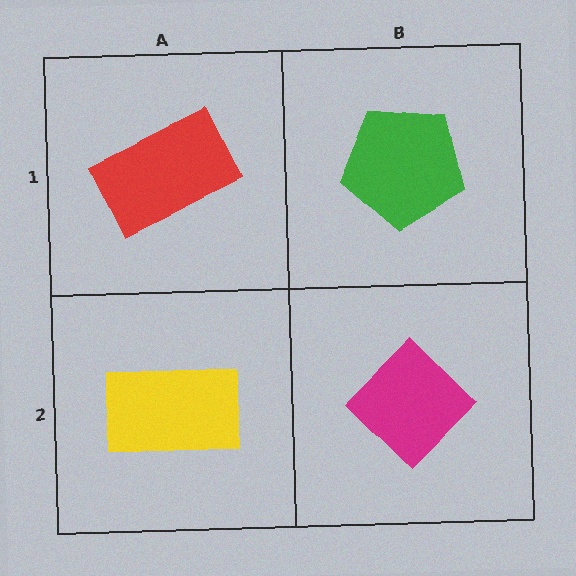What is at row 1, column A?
A red rectangle.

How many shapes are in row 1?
2 shapes.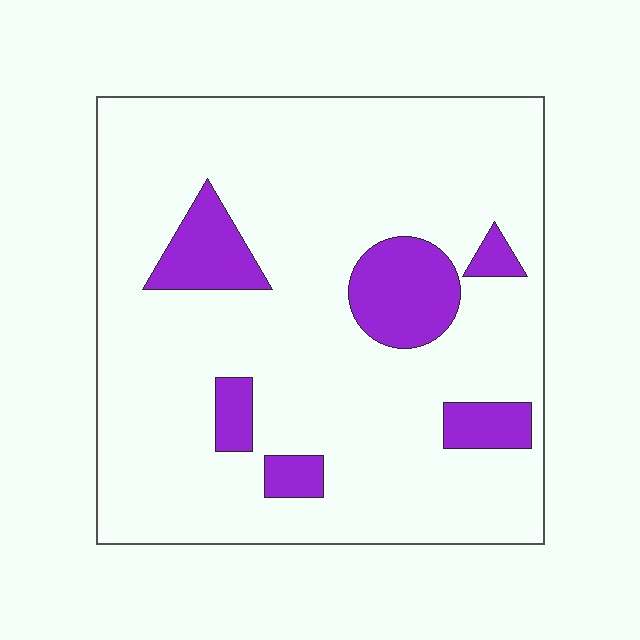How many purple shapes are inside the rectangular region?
6.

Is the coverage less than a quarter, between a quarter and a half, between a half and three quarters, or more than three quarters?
Less than a quarter.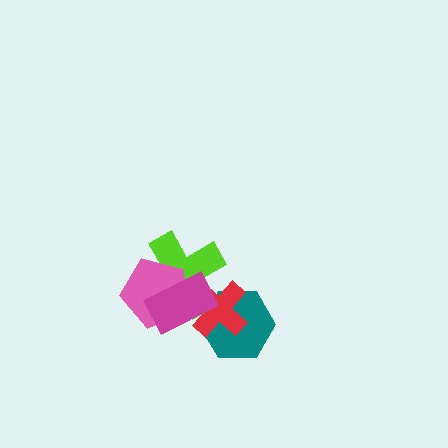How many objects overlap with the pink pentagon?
2 objects overlap with the pink pentagon.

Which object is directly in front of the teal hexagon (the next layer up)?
The red cross is directly in front of the teal hexagon.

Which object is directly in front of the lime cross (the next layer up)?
The pink pentagon is directly in front of the lime cross.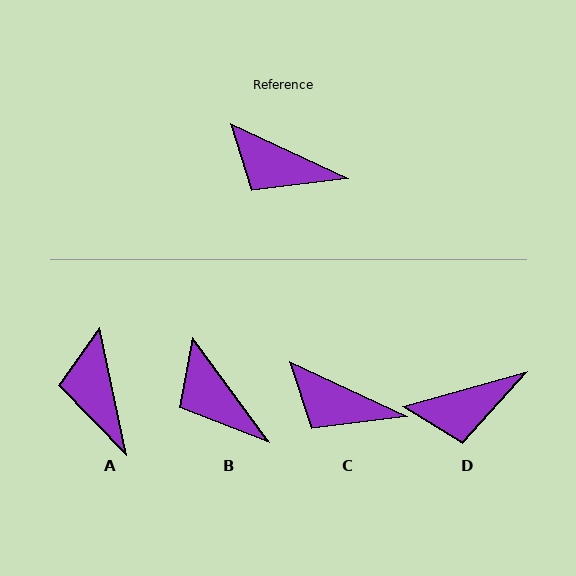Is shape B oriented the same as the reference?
No, it is off by about 29 degrees.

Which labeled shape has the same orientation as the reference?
C.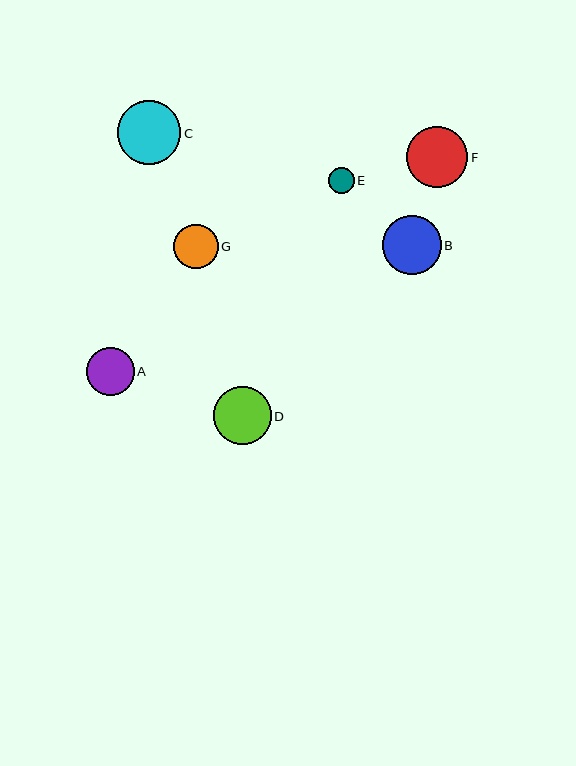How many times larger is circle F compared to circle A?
Circle F is approximately 1.3 times the size of circle A.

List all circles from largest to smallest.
From largest to smallest: C, F, B, D, A, G, E.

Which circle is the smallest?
Circle E is the smallest with a size of approximately 26 pixels.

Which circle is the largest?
Circle C is the largest with a size of approximately 63 pixels.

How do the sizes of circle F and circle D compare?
Circle F and circle D are approximately the same size.